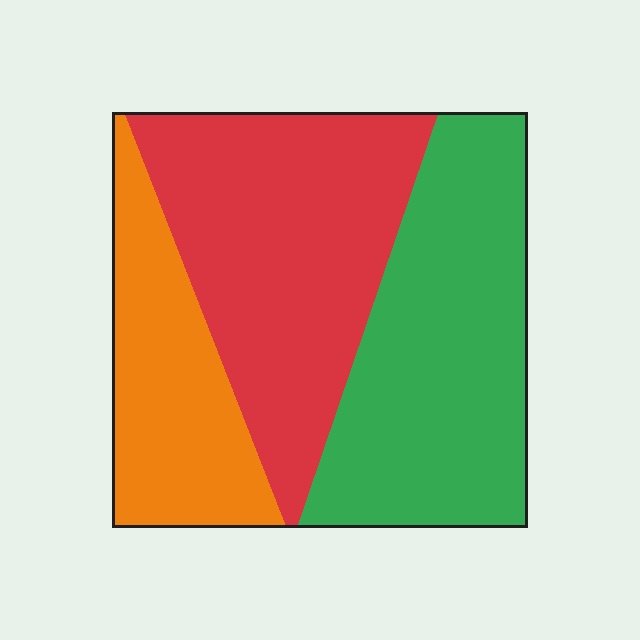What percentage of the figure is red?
Red covers 39% of the figure.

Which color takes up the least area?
Orange, at roughly 20%.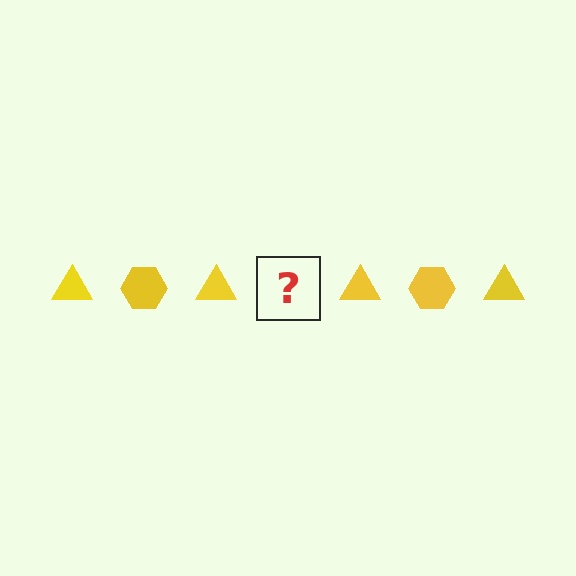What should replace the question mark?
The question mark should be replaced with a yellow hexagon.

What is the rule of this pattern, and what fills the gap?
The rule is that the pattern cycles through triangle, hexagon shapes in yellow. The gap should be filled with a yellow hexagon.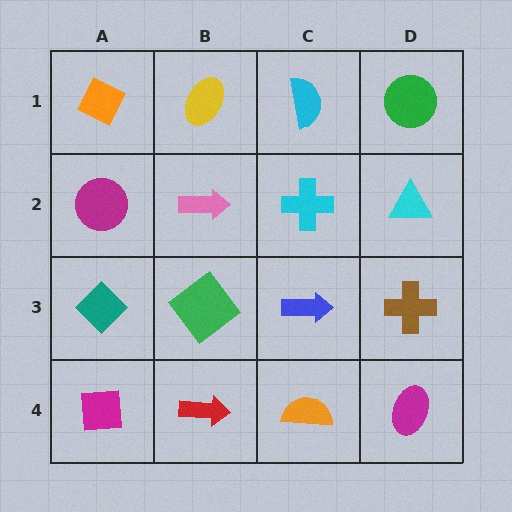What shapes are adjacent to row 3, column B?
A pink arrow (row 2, column B), a red arrow (row 4, column B), a teal diamond (row 3, column A), a blue arrow (row 3, column C).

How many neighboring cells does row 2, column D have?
3.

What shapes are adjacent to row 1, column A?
A magenta circle (row 2, column A), a yellow ellipse (row 1, column B).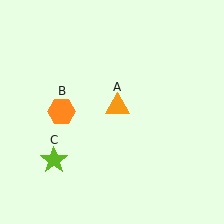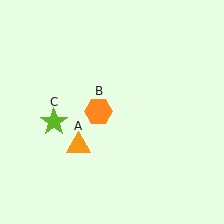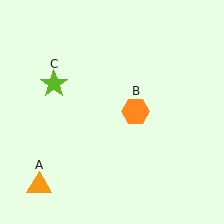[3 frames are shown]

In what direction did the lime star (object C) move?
The lime star (object C) moved up.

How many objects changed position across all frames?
3 objects changed position: orange triangle (object A), orange hexagon (object B), lime star (object C).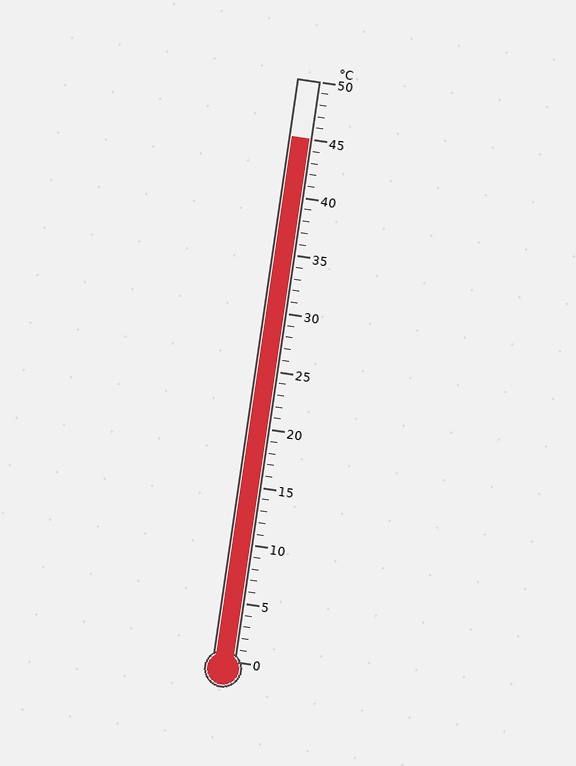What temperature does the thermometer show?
The thermometer shows approximately 45°C.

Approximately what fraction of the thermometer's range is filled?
The thermometer is filled to approximately 90% of its range.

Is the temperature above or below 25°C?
The temperature is above 25°C.